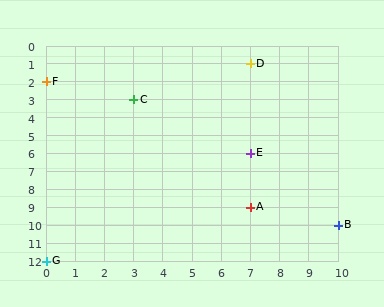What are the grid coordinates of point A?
Point A is at grid coordinates (7, 9).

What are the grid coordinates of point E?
Point E is at grid coordinates (7, 6).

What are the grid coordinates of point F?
Point F is at grid coordinates (0, 2).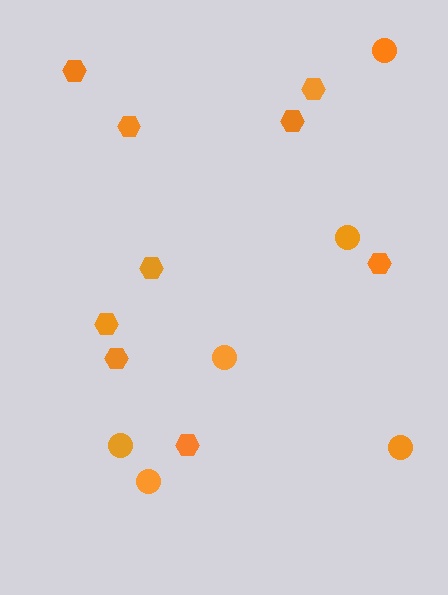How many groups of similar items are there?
There are 2 groups: one group of hexagons (9) and one group of circles (6).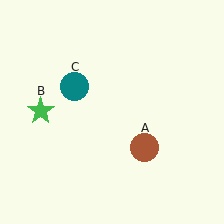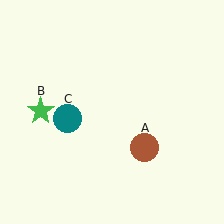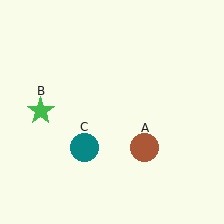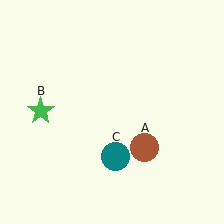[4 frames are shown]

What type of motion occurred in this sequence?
The teal circle (object C) rotated counterclockwise around the center of the scene.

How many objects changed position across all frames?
1 object changed position: teal circle (object C).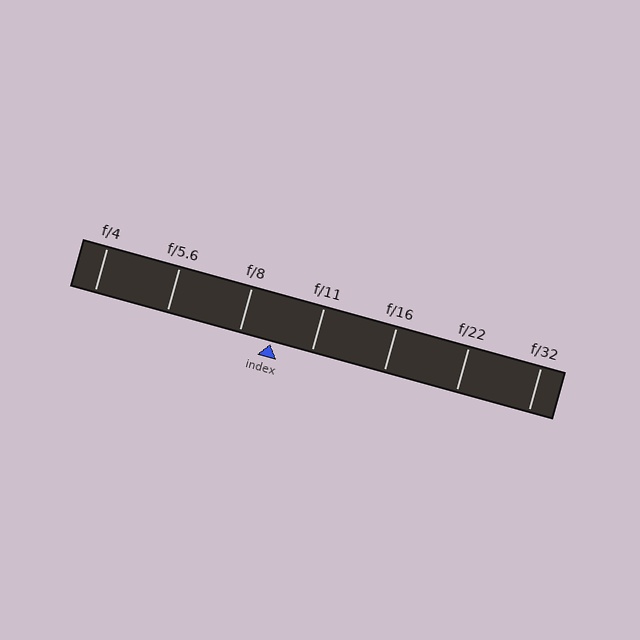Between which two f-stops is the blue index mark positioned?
The index mark is between f/8 and f/11.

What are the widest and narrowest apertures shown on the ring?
The widest aperture shown is f/4 and the narrowest is f/32.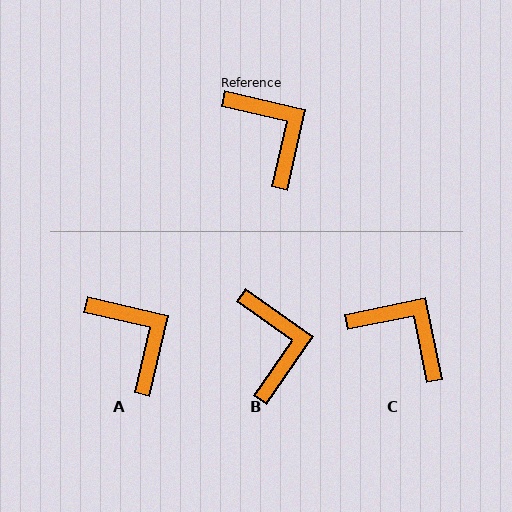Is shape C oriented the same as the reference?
No, it is off by about 24 degrees.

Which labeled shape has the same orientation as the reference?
A.